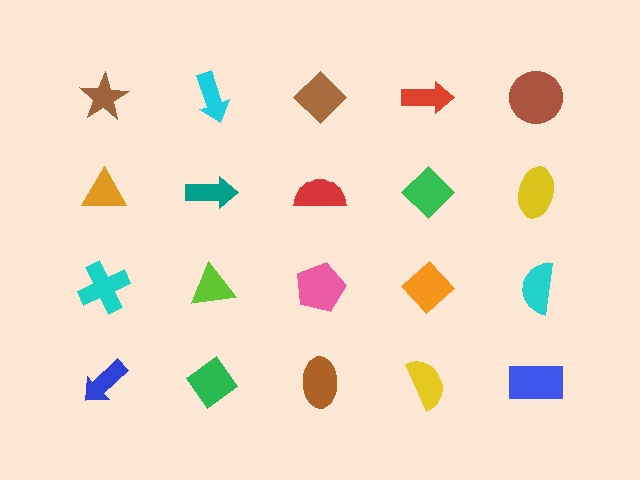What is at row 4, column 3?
A brown ellipse.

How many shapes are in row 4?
5 shapes.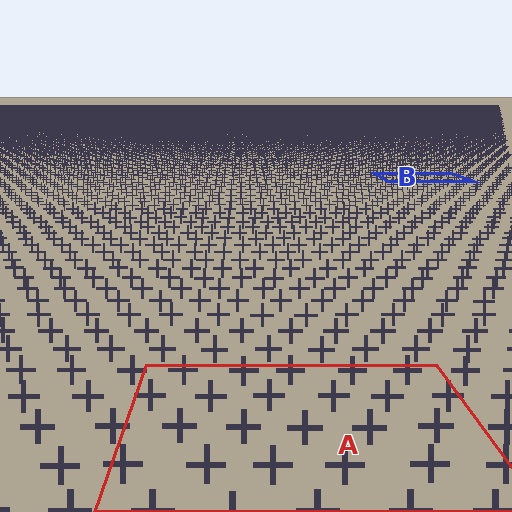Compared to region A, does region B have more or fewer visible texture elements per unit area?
Region B has more texture elements per unit area — they are packed more densely because it is farther away.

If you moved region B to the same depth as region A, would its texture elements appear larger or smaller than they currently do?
They would appear larger. At a closer depth, the same texture elements are projected at a bigger on-screen size.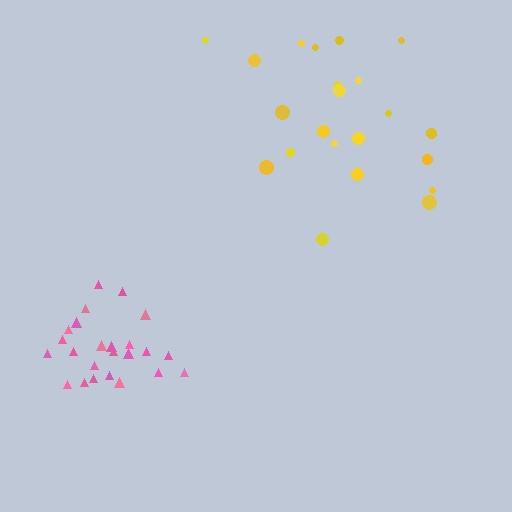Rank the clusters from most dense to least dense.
pink, yellow.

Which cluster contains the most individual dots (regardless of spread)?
Pink (24).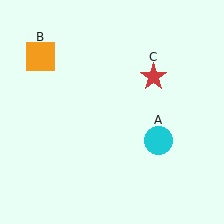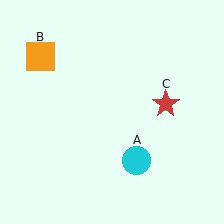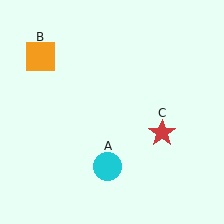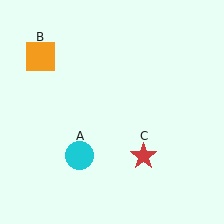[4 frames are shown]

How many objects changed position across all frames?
2 objects changed position: cyan circle (object A), red star (object C).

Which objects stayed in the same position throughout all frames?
Orange square (object B) remained stationary.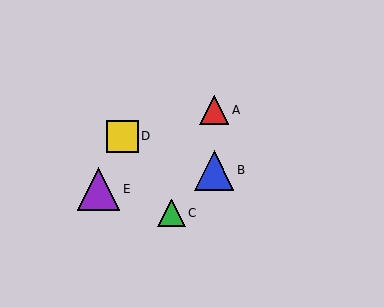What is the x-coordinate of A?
Object A is at x≈214.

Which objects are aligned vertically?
Objects A, B are aligned vertically.